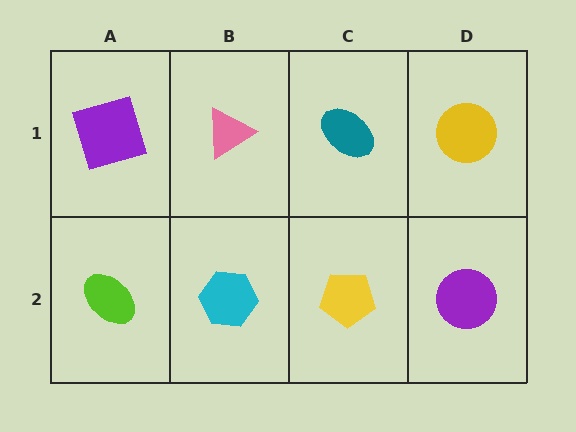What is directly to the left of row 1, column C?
A pink triangle.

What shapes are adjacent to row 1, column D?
A purple circle (row 2, column D), a teal ellipse (row 1, column C).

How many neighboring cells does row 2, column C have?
3.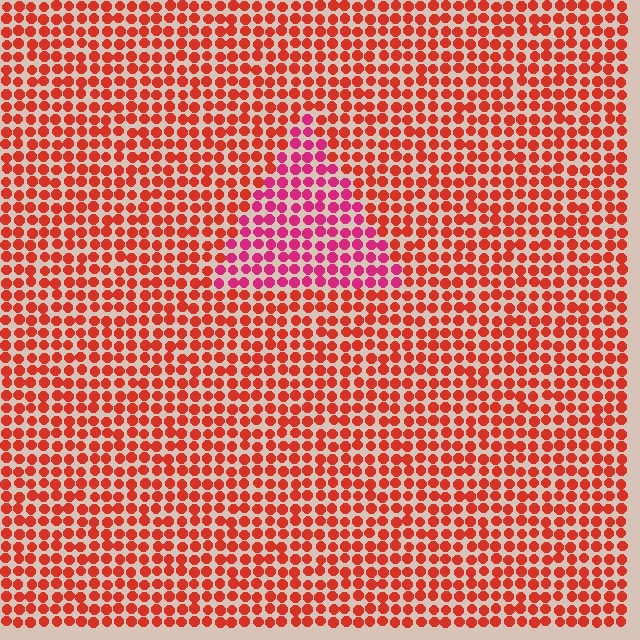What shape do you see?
I see a triangle.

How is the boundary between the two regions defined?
The boundary is defined purely by a slight shift in hue (about 33 degrees). Spacing, size, and orientation are identical on both sides.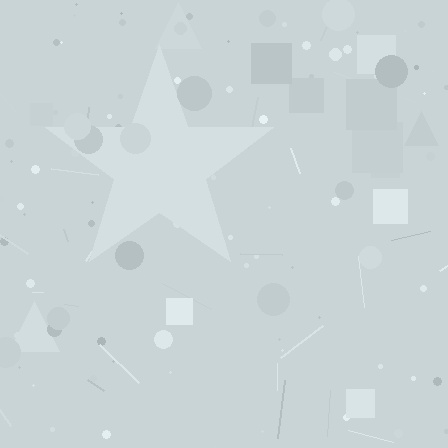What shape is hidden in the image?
A star is hidden in the image.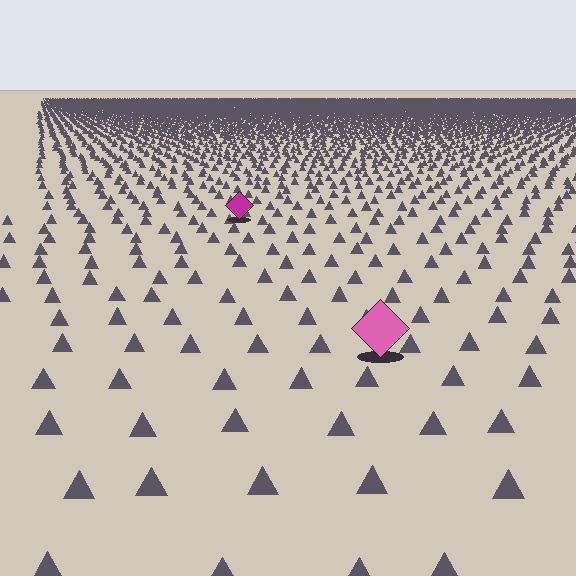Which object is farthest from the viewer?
The magenta diamond is farthest from the viewer. It appears smaller and the ground texture around it is denser.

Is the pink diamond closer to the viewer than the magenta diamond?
Yes. The pink diamond is closer — you can tell from the texture gradient: the ground texture is coarser near it.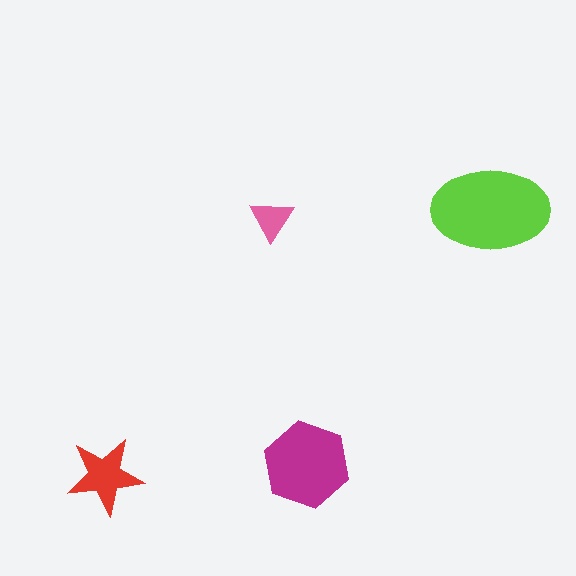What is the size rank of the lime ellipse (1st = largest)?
1st.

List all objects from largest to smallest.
The lime ellipse, the magenta hexagon, the red star, the pink triangle.